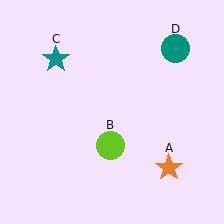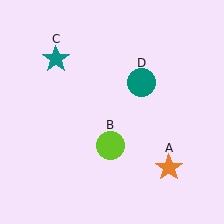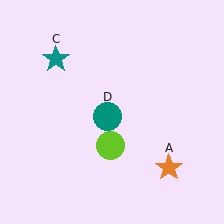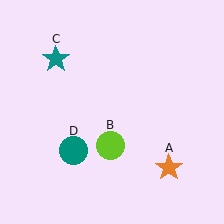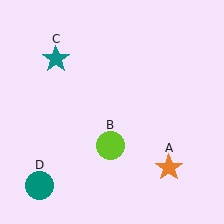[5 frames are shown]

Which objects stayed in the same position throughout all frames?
Orange star (object A) and lime circle (object B) and teal star (object C) remained stationary.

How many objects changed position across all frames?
1 object changed position: teal circle (object D).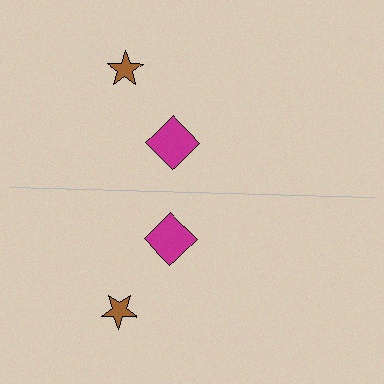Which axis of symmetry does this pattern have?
The pattern has a horizontal axis of symmetry running through the center of the image.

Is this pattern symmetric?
Yes, this pattern has bilateral (reflection) symmetry.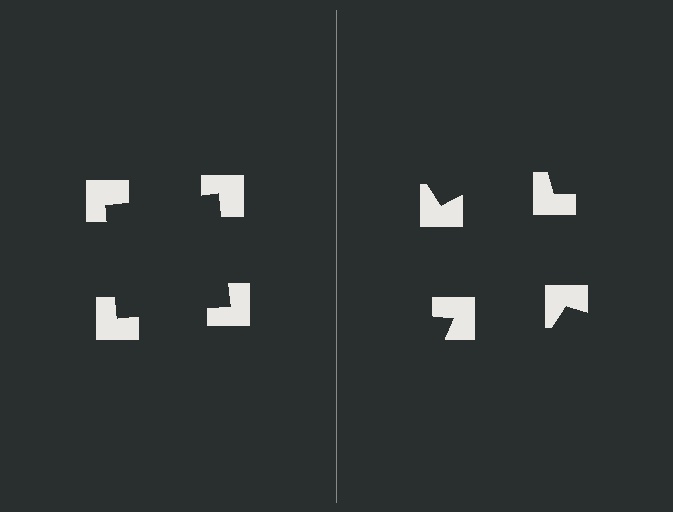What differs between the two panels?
The notched squares are positioned identically on both sides; only the wedge orientations differ. On the left they align to a square; on the right they are misaligned.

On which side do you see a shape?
An illusory square appears on the left side. On the right side the wedge cuts are rotated, so no coherent shape forms.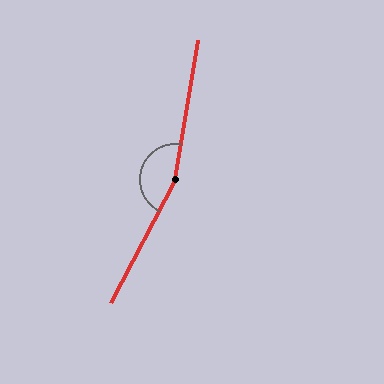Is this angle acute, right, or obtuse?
It is obtuse.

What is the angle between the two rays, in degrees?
Approximately 162 degrees.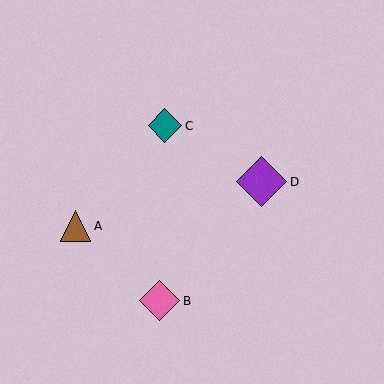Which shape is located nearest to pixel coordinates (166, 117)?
The teal diamond (labeled C) at (165, 126) is nearest to that location.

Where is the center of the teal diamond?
The center of the teal diamond is at (165, 126).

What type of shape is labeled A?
Shape A is a brown triangle.